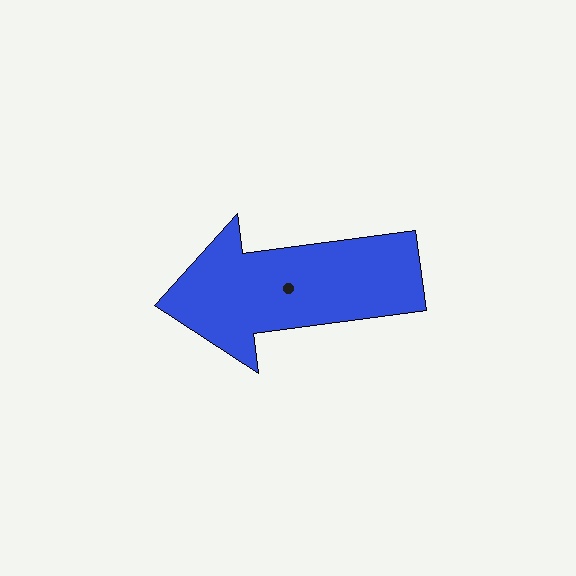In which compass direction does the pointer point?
West.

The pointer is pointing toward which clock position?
Roughly 9 o'clock.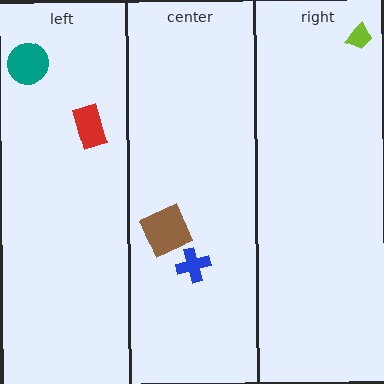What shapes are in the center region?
The brown square, the blue cross.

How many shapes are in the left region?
2.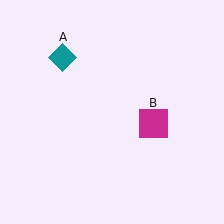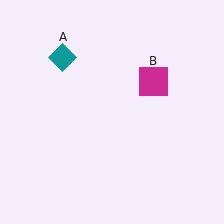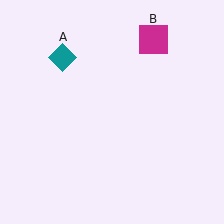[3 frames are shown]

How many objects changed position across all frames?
1 object changed position: magenta square (object B).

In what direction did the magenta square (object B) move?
The magenta square (object B) moved up.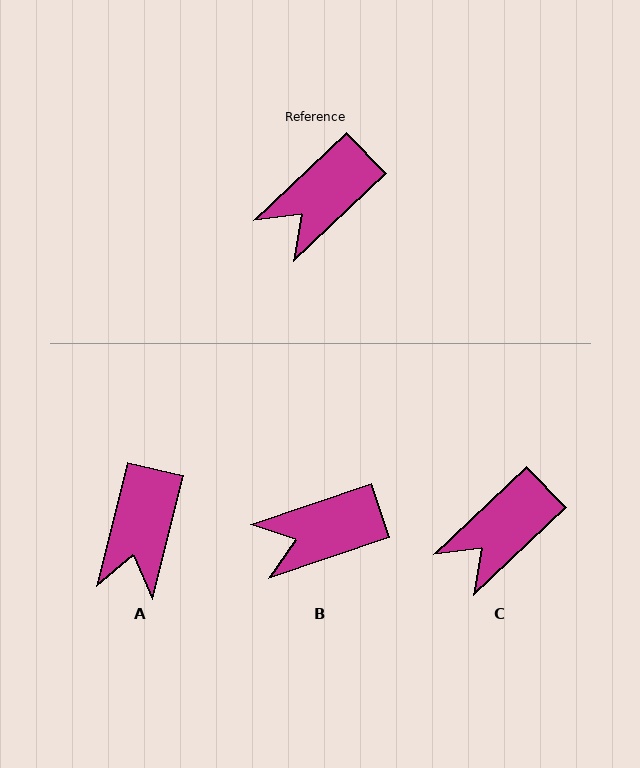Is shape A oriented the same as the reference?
No, it is off by about 33 degrees.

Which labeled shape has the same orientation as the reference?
C.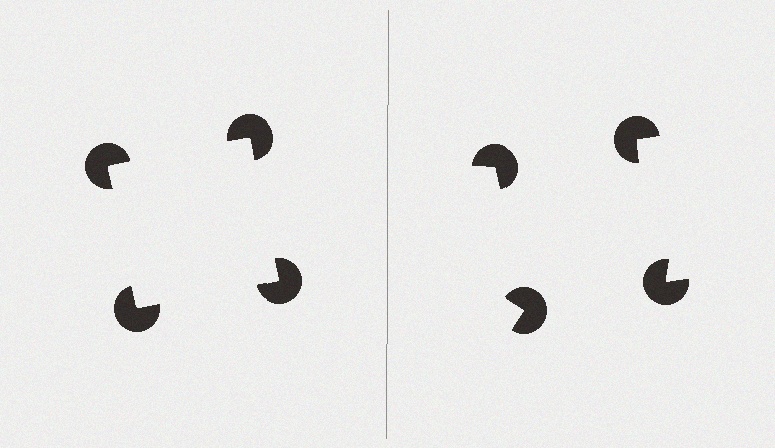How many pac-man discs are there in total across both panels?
8 — 4 on each side.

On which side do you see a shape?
An illusory square appears on the left side. On the right side the wedge cuts are rotated, so no coherent shape forms.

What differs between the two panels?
The pac-man discs are positioned identically on both sides; only the wedge orientations differ. On the left they align to a square; on the right they are misaligned.